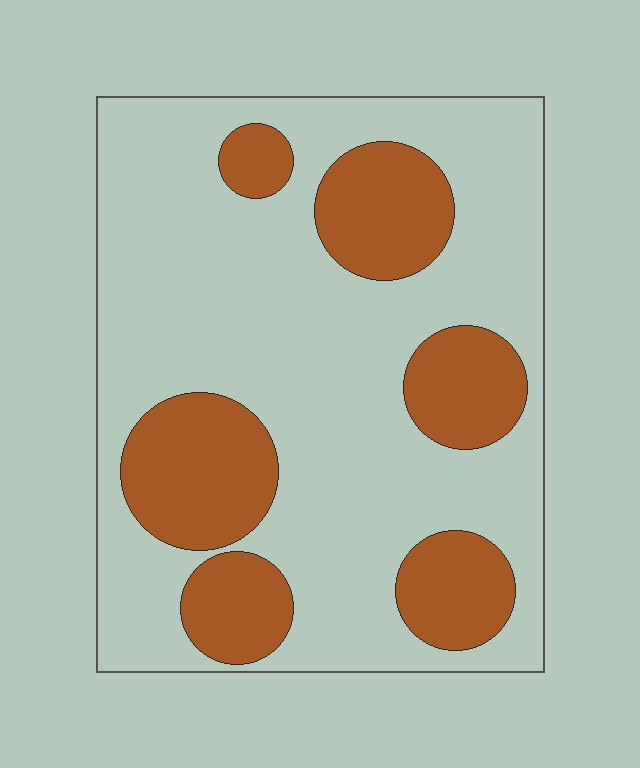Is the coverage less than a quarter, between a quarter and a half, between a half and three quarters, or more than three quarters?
Between a quarter and a half.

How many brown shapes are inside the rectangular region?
6.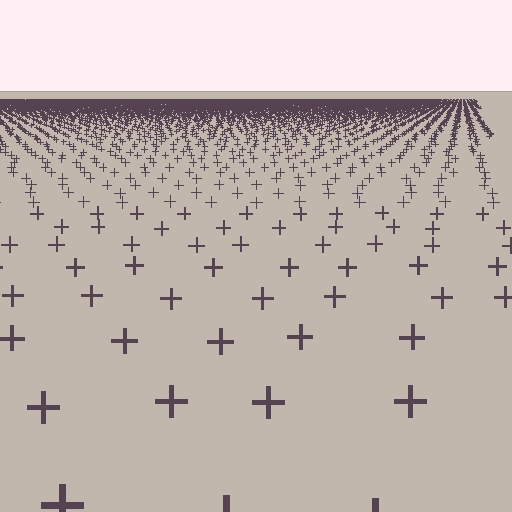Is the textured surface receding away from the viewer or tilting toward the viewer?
The surface is receding away from the viewer. Texture elements get smaller and denser toward the top.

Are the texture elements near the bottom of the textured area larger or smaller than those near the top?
Larger. Near the bottom, elements are closer to the viewer and appear at a bigger on-screen size.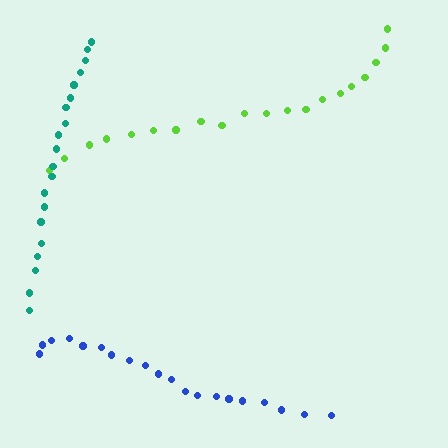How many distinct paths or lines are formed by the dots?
There are 3 distinct paths.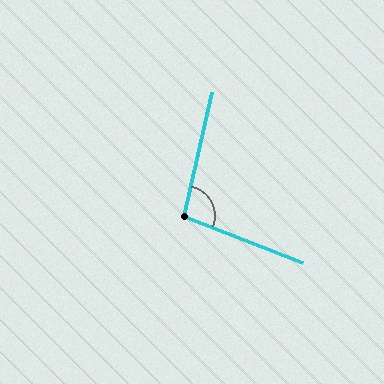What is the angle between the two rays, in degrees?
Approximately 99 degrees.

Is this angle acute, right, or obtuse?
It is obtuse.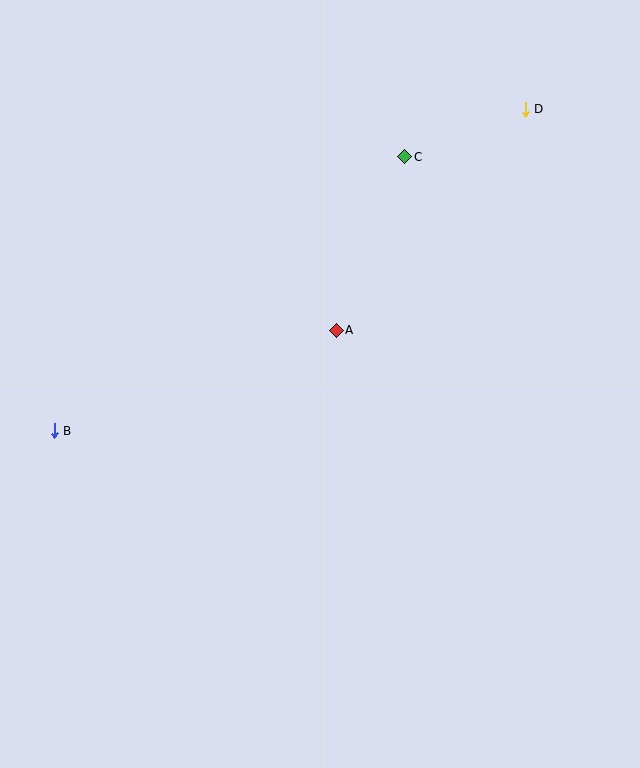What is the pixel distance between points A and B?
The distance between A and B is 299 pixels.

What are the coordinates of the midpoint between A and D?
The midpoint between A and D is at (431, 220).